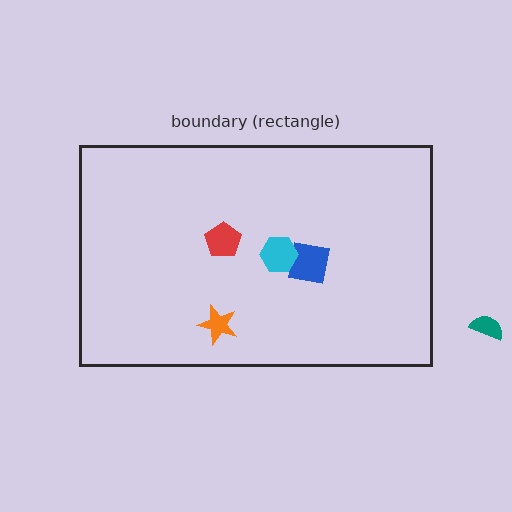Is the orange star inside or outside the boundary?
Inside.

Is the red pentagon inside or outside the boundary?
Inside.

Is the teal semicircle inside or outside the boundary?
Outside.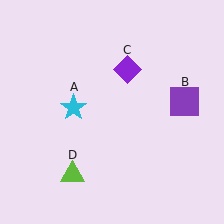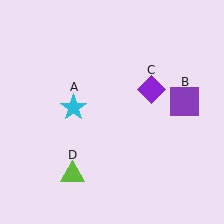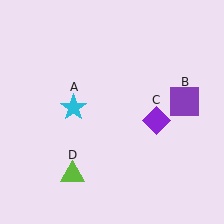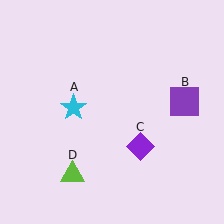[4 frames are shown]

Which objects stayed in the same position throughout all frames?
Cyan star (object A) and purple square (object B) and lime triangle (object D) remained stationary.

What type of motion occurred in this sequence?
The purple diamond (object C) rotated clockwise around the center of the scene.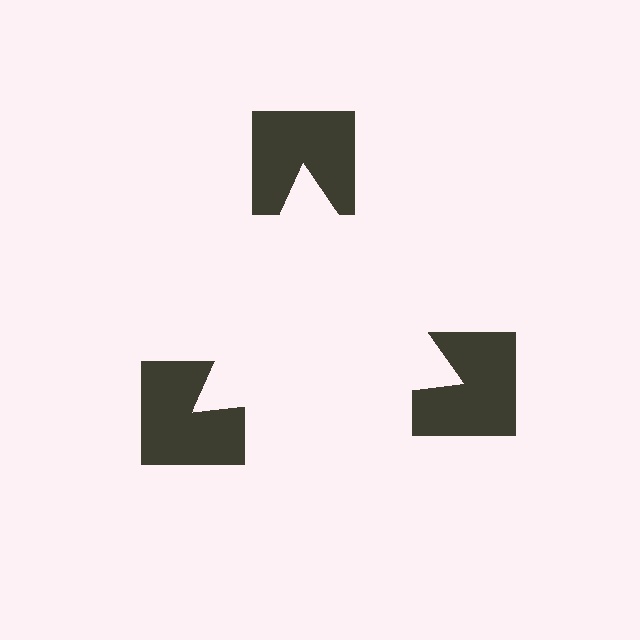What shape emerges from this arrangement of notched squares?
An illusory triangle — its edges are inferred from the aligned wedge cuts in the notched squares, not physically drawn.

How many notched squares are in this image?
There are 3 — one at each vertex of the illusory triangle.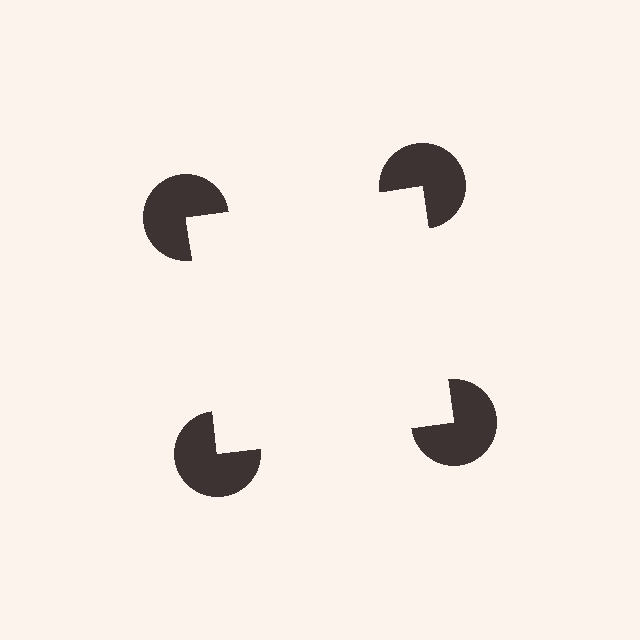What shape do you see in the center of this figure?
An illusory square — its edges are inferred from the aligned wedge cuts in the pac-man discs, not physically drawn.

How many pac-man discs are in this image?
There are 4 — one at each vertex of the illusory square.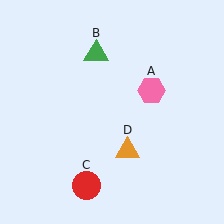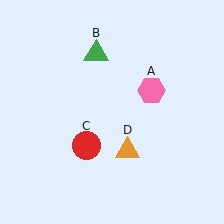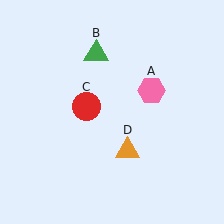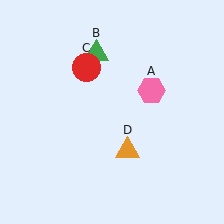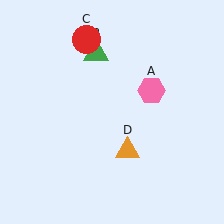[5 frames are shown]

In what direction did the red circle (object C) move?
The red circle (object C) moved up.